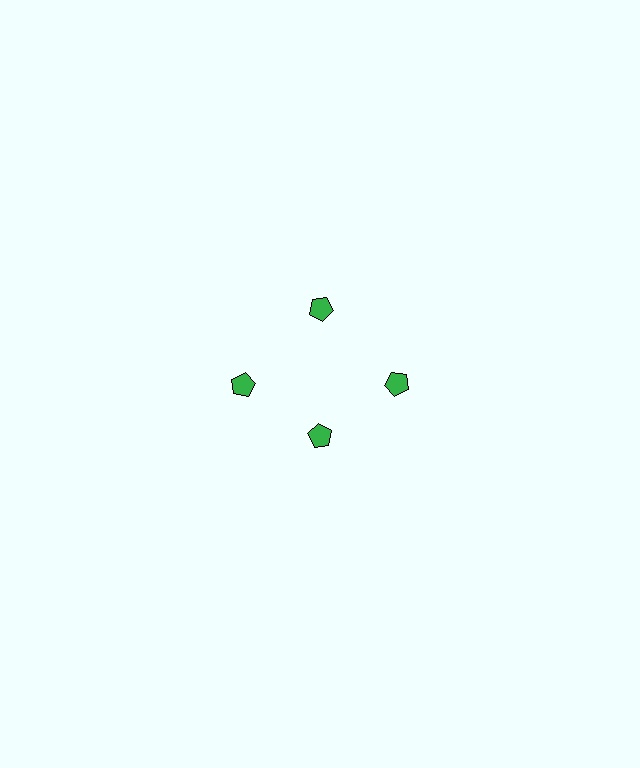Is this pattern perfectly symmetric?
No. The 4 green pentagons are arranged in a ring, but one element near the 6 o'clock position is pulled inward toward the center, breaking the 4-fold rotational symmetry.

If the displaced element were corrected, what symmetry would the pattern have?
It would have 4-fold rotational symmetry — the pattern would map onto itself every 90 degrees.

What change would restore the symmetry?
The symmetry would be restored by moving it outward, back onto the ring so that all 4 pentagons sit at equal angles and equal distance from the center.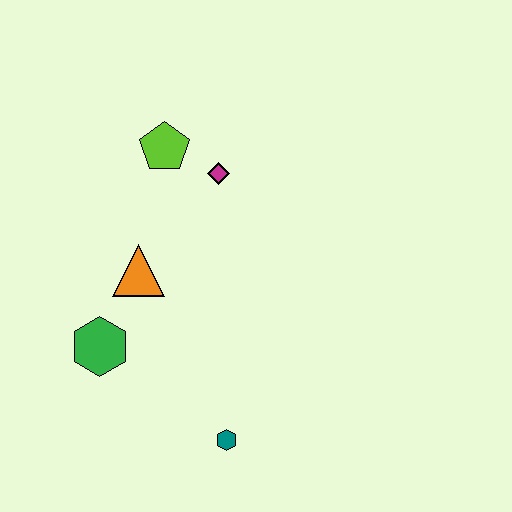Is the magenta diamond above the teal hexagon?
Yes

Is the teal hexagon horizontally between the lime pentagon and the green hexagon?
No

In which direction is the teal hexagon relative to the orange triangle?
The teal hexagon is below the orange triangle.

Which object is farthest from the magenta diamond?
The teal hexagon is farthest from the magenta diamond.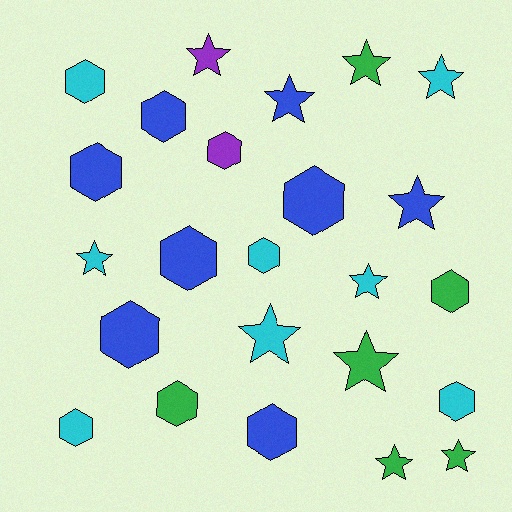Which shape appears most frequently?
Hexagon, with 13 objects.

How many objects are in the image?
There are 24 objects.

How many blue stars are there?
There are 2 blue stars.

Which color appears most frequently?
Cyan, with 8 objects.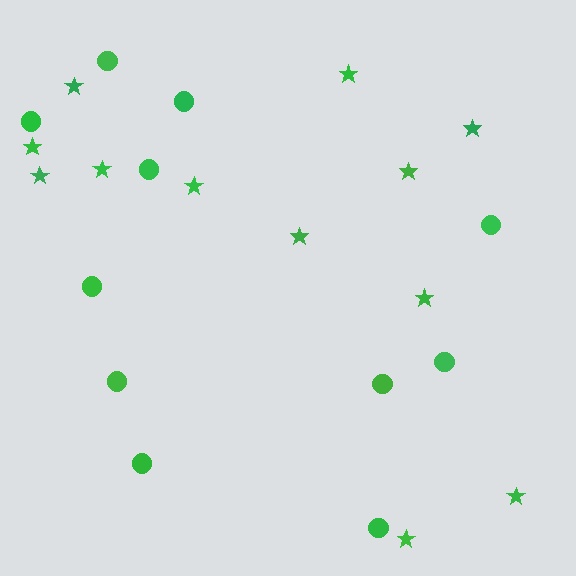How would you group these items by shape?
There are 2 groups: one group of stars (12) and one group of circles (11).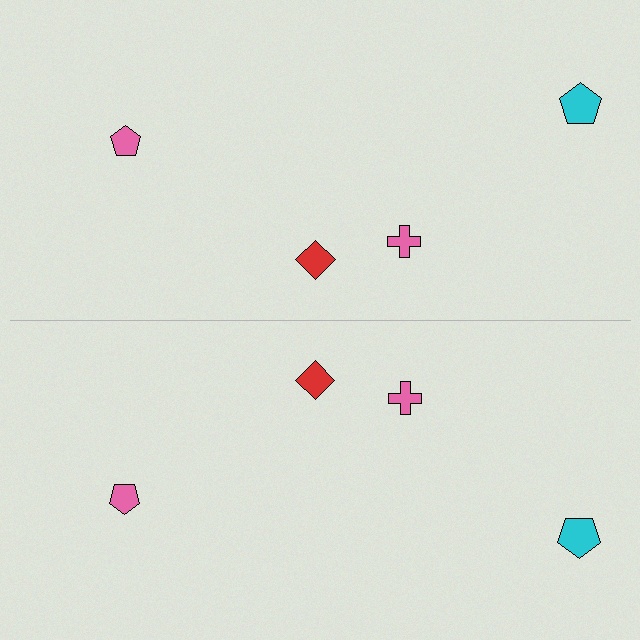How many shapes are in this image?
There are 8 shapes in this image.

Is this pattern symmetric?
Yes, this pattern has bilateral (reflection) symmetry.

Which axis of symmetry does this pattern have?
The pattern has a horizontal axis of symmetry running through the center of the image.